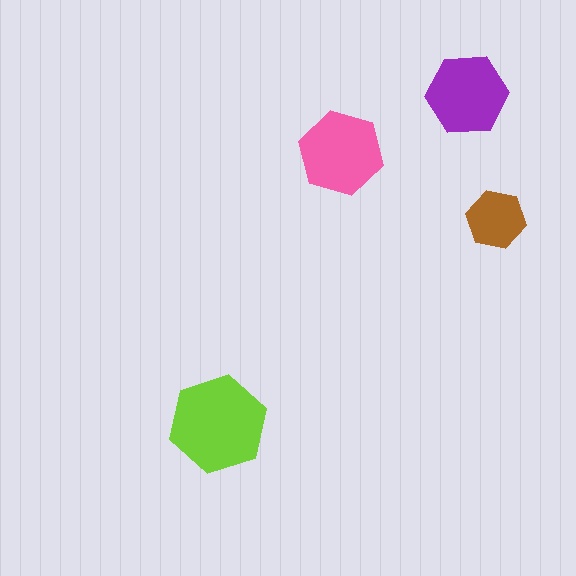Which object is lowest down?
The lime hexagon is bottommost.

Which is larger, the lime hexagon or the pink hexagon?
The lime one.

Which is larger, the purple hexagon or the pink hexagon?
The pink one.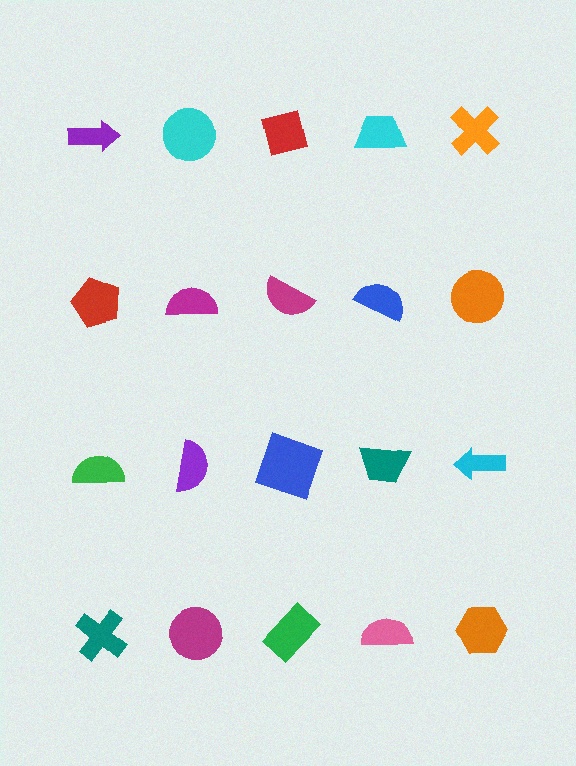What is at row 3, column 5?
A cyan arrow.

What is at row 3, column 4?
A teal trapezoid.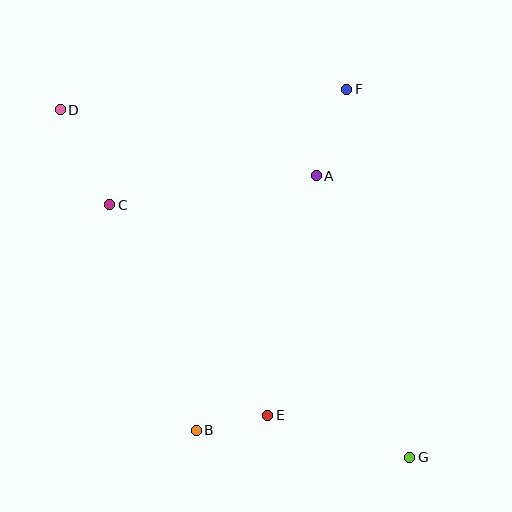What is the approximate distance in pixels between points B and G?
The distance between B and G is approximately 215 pixels.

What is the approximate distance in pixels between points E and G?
The distance between E and G is approximately 148 pixels.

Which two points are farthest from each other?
Points D and G are farthest from each other.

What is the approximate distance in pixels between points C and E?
The distance between C and E is approximately 263 pixels.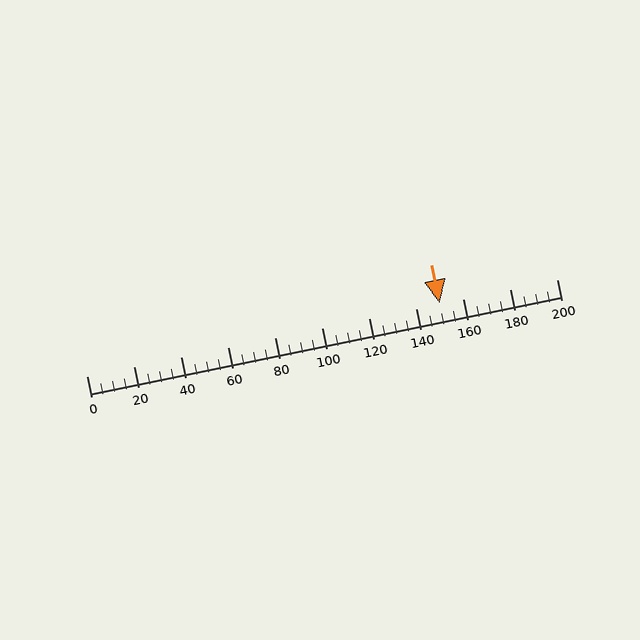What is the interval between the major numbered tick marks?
The major tick marks are spaced 20 units apart.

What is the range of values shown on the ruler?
The ruler shows values from 0 to 200.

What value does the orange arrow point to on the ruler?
The orange arrow points to approximately 150.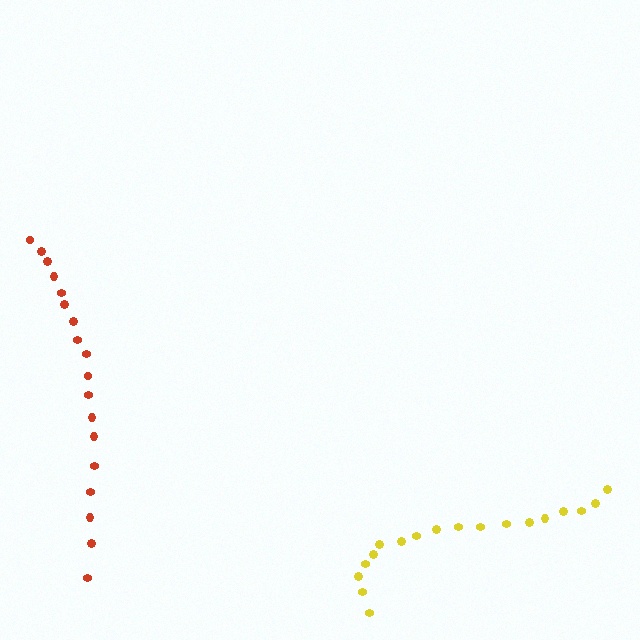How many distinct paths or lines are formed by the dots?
There are 2 distinct paths.